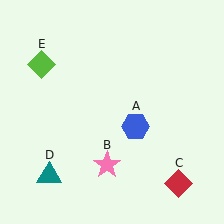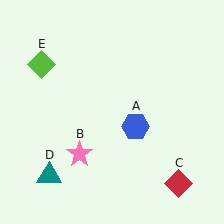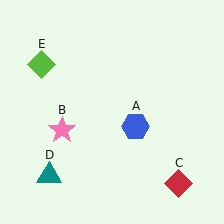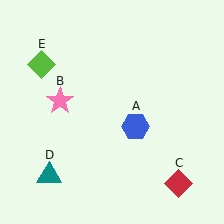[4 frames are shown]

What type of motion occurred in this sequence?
The pink star (object B) rotated clockwise around the center of the scene.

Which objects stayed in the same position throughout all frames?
Blue hexagon (object A) and red diamond (object C) and teal triangle (object D) and lime diamond (object E) remained stationary.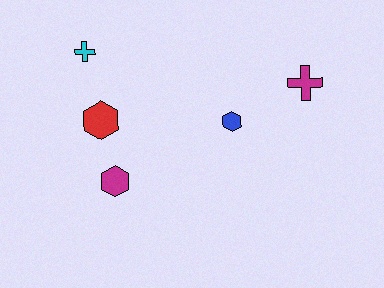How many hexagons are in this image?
There are 3 hexagons.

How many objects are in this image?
There are 5 objects.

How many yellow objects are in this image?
There are no yellow objects.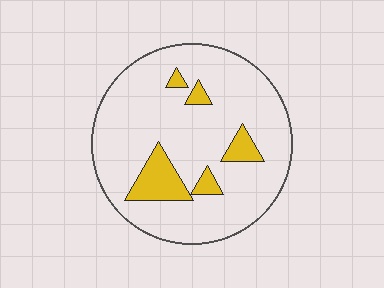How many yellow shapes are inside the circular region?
5.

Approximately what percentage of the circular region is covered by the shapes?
Approximately 15%.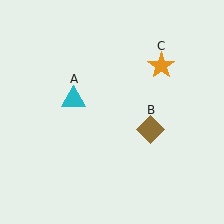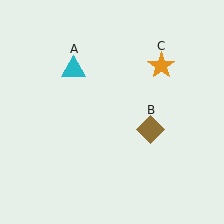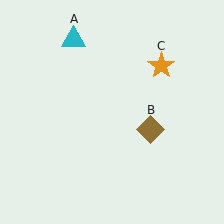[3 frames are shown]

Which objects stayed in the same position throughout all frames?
Brown diamond (object B) and orange star (object C) remained stationary.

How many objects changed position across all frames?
1 object changed position: cyan triangle (object A).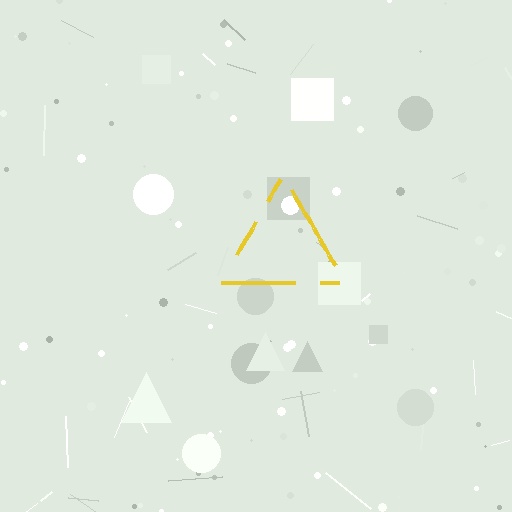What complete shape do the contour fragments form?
The contour fragments form a triangle.